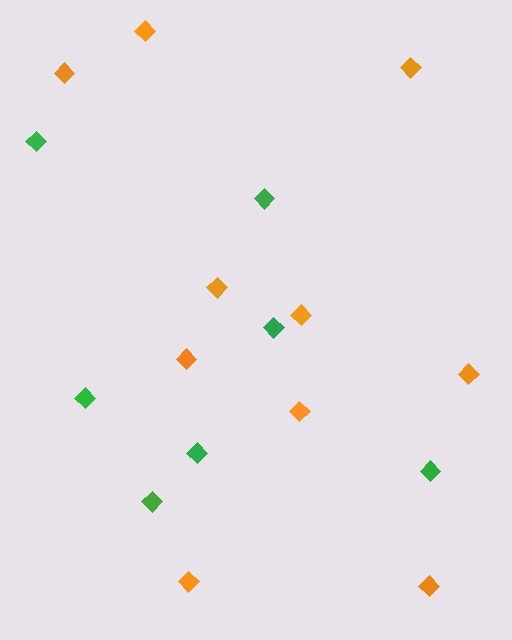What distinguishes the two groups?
There are 2 groups: one group of green diamonds (7) and one group of orange diamonds (10).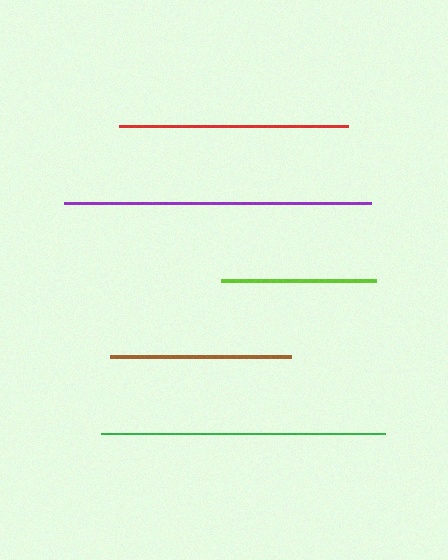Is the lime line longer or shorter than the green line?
The green line is longer than the lime line.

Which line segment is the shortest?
The lime line is the shortest at approximately 155 pixels.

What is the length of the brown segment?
The brown segment is approximately 181 pixels long.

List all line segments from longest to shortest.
From longest to shortest: purple, green, red, brown, lime.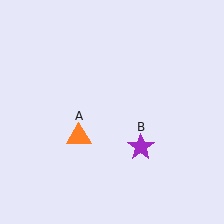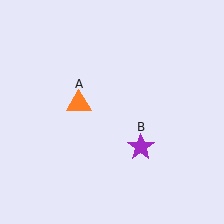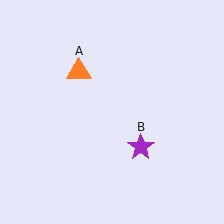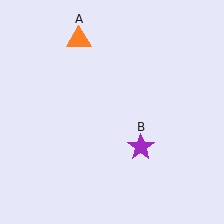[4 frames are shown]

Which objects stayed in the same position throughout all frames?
Purple star (object B) remained stationary.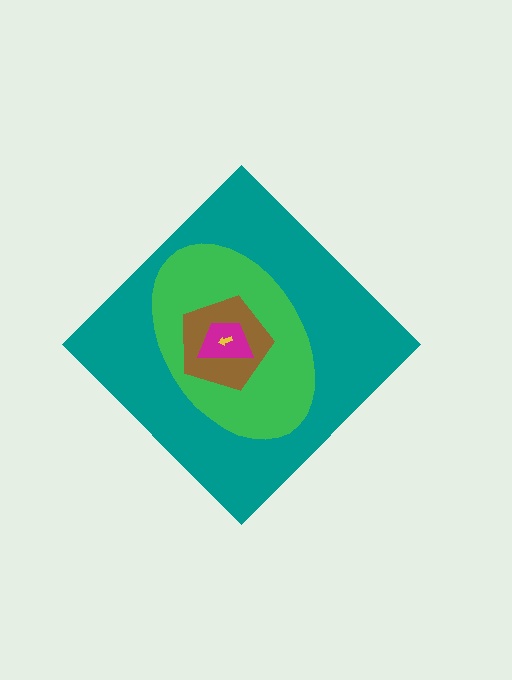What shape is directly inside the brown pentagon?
The magenta trapezoid.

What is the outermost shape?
The teal diamond.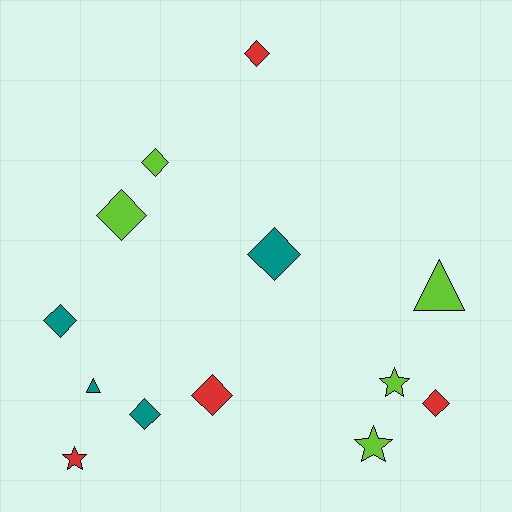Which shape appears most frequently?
Diamond, with 8 objects.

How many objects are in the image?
There are 13 objects.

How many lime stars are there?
There are 2 lime stars.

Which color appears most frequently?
Lime, with 5 objects.